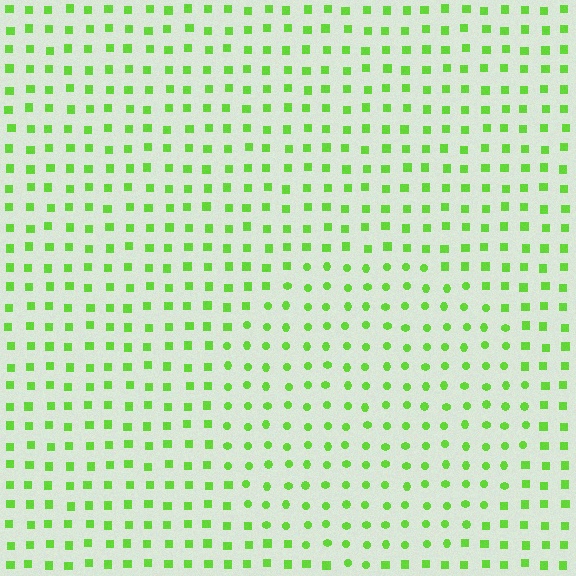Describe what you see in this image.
The image is filled with small lime elements arranged in a uniform grid. A circle-shaped region contains circles, while the surrounding area contains squares. The boundary is defined purely by the change in element shape.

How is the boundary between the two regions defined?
The boundary is defined by a change in element shape: circles inside vs. squares outside. All elements share the same color and spacing.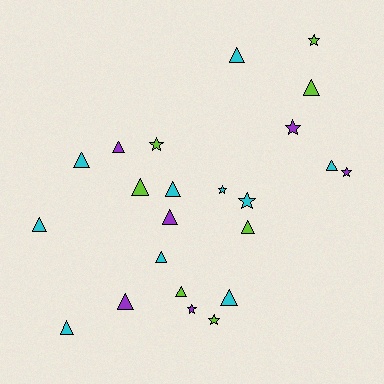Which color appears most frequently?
Cyan, with 10 objects.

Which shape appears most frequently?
Triangle, with 15 objects.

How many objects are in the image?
There are 23 objects.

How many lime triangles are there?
There are 4 lime triangles.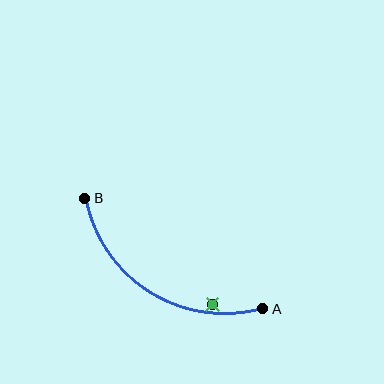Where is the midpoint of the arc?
The arc midpoint is the point on the curve farthest from the straight line joining A and B. It sits below that line.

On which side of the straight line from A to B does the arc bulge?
The arc bulges below the straight line connecting A and B.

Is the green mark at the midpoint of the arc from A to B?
No — the green mark does not lie on the arc at all. It sits slightly inside the curve.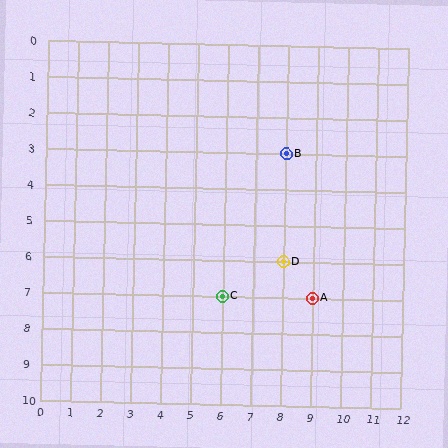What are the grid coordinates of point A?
Point A is at grid coordinates (9, 7).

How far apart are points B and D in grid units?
Points B and D are 3 rows apart.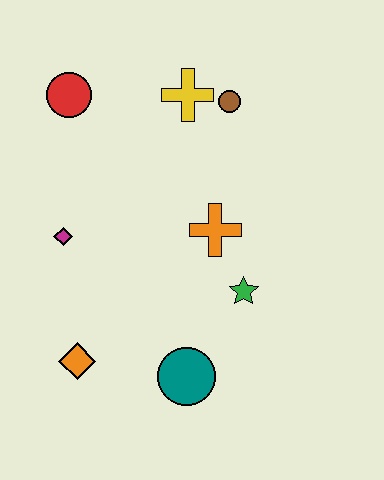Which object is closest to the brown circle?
The yellow cross is closest to the brown circle.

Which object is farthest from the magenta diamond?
The brown circle is farthest from the magenta diamond.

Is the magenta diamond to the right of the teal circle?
No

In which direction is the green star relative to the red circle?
The green star is below the red circle.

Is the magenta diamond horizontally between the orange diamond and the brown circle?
No